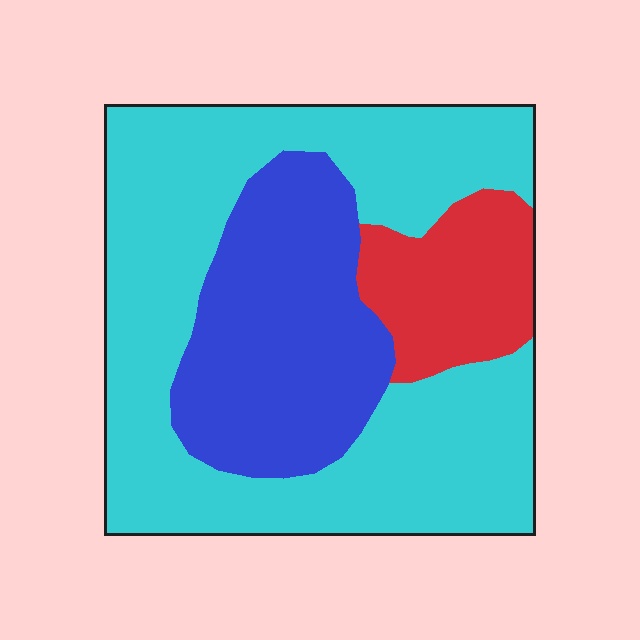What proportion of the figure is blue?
Blue covers around 30% of the figure.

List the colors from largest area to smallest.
From largest to smallest: cyan, blue, red.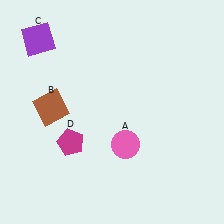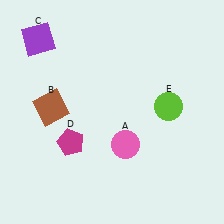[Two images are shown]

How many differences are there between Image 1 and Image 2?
There is 1 difference between the two images.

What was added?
A lime circle (E) was added in Image 2.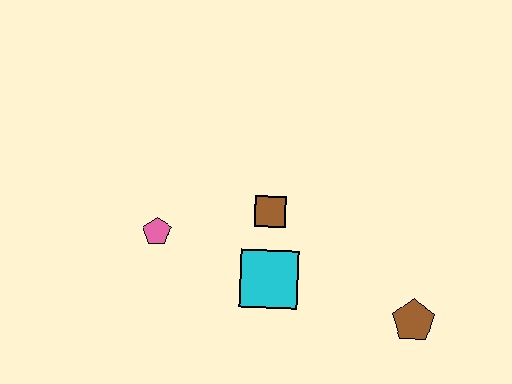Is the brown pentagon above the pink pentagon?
No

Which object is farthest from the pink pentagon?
The brown pentagon is farthest from the pink pentagon.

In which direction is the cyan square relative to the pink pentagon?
The cyan square is to the right of the pink pentagon.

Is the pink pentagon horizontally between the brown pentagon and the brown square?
No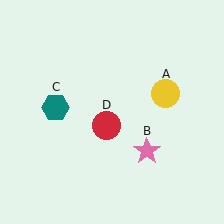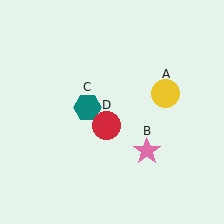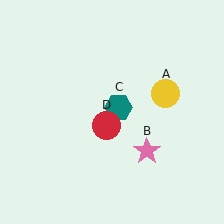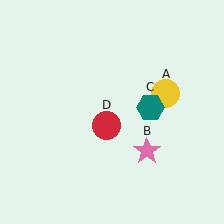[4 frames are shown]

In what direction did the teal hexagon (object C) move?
The teal hexagon (object C) moved right.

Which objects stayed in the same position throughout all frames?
Yellow circle (object A) and pink star (object B) and red circle (object D) remained stationary.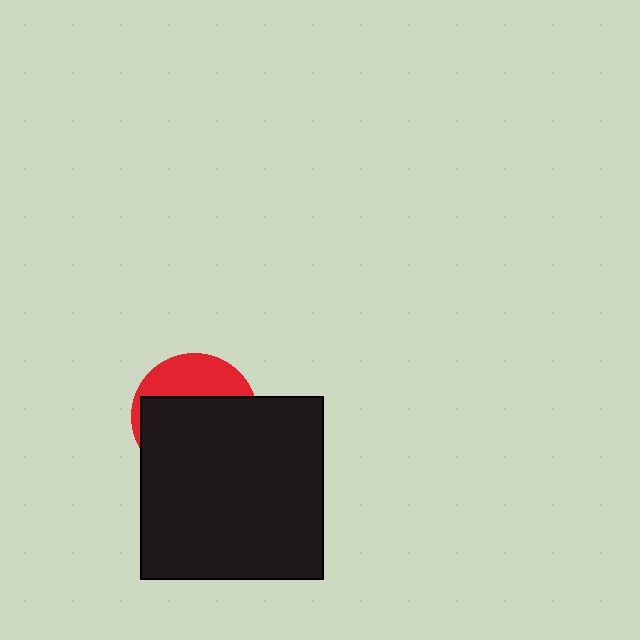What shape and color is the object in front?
The object in front is a black square.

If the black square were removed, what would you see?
You would see the complete red circle.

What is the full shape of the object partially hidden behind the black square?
The partially hidden object is a red circle.